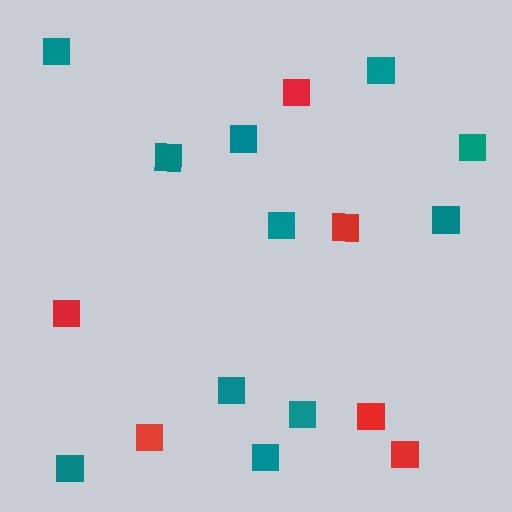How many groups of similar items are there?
There are 2 groups: one group of teal squares (11) and one group of red squares (6).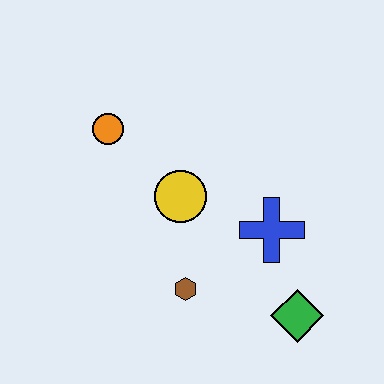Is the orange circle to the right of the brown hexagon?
No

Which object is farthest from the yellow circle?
The green diamond is farthest from the yellow circle.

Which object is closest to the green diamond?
The blue cross is closest to the green diamond.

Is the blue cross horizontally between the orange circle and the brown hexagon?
No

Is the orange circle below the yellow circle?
No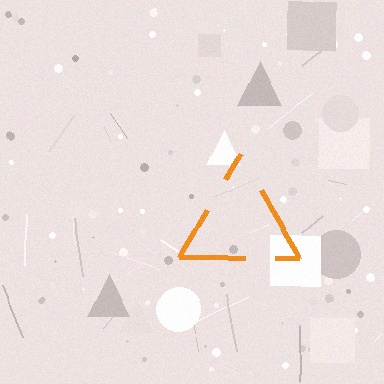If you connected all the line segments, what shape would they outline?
They would outline a triangle.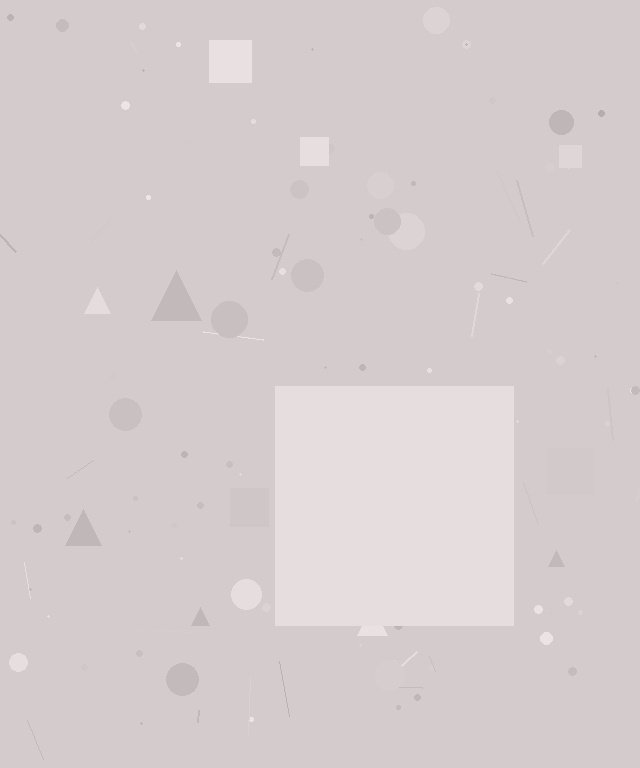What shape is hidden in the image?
A square is hidden in the image.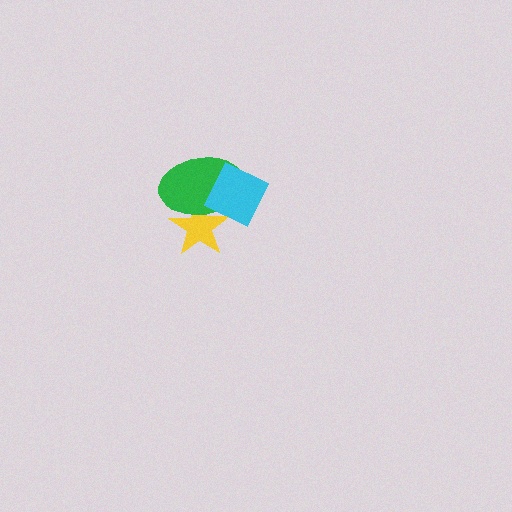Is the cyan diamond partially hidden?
No, no other shape covers it.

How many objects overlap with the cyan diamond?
2 objects overlap with the cyan diamond.